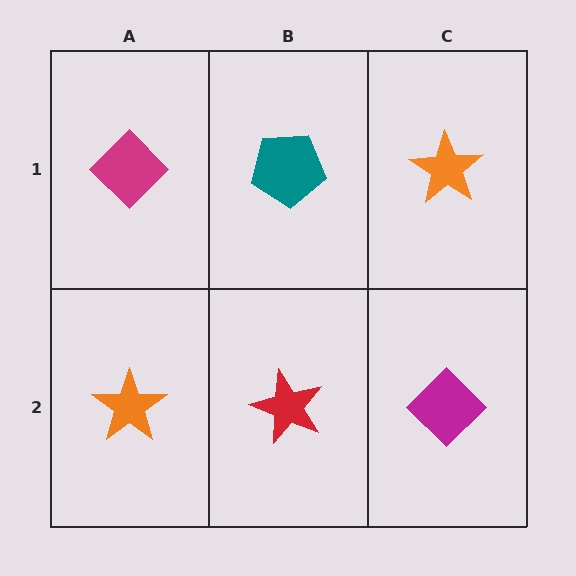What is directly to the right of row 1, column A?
A teal pentagon.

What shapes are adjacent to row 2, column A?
A magenta diamond (row 1, column A), a red star (row 2, column B).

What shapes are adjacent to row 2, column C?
An orange star (row 1, column C), a red star (row 2, column B).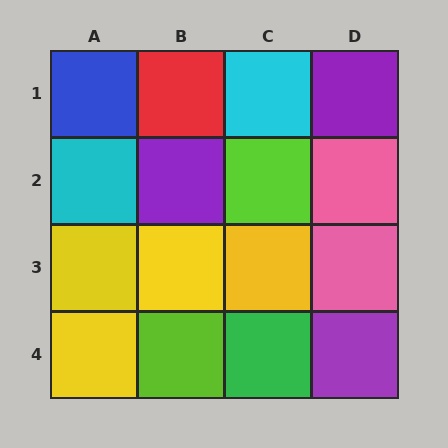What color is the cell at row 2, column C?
Lime.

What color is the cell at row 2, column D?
Pink.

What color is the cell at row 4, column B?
Lime.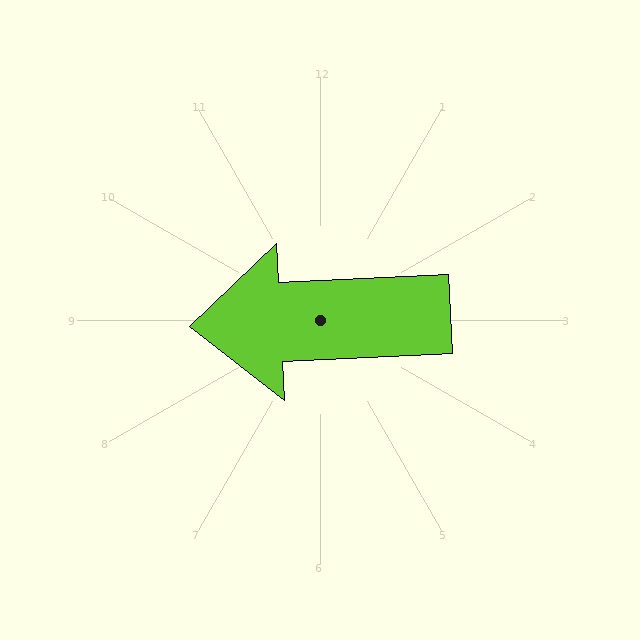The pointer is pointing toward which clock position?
Roughly 9 o'clock.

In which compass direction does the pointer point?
West.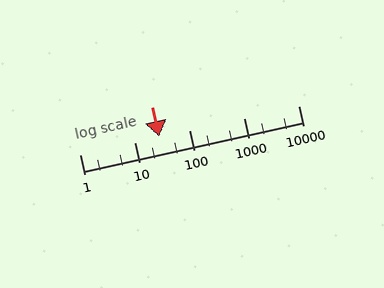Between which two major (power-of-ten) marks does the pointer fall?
The pointer is between 10 and 100.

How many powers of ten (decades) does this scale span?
The scale spans 4 decades, from 1 to 10000.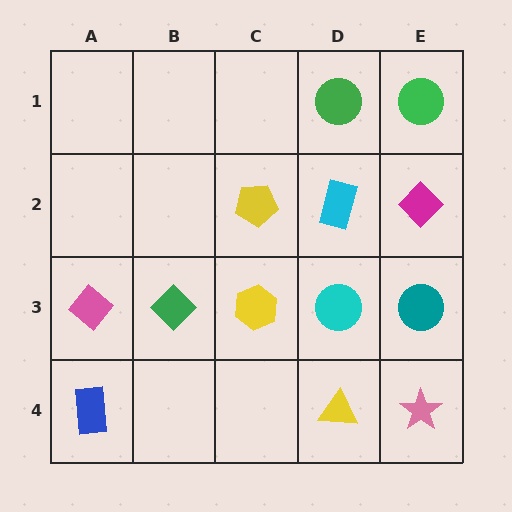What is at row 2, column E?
A magenta diamond.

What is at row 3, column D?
A cyan circle.